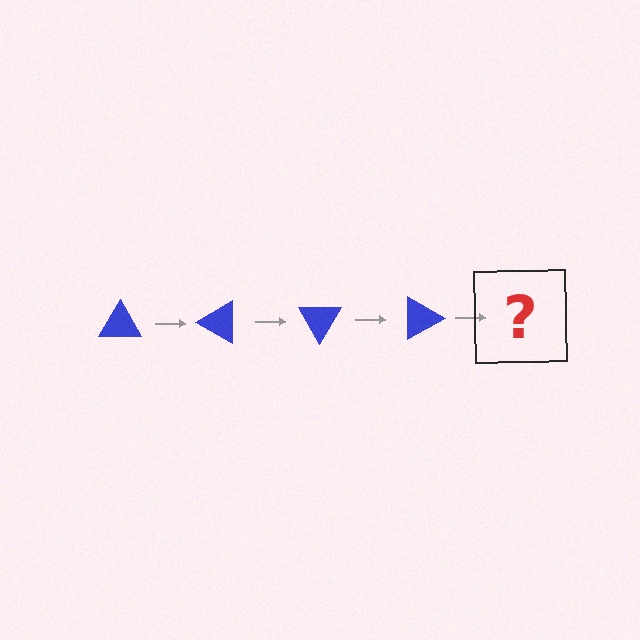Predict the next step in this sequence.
The next step is a blue triangle rotated 120 degrees.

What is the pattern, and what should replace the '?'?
The pattern is that the triangle rotates 30 degrees each step. The '?' should be a blue triangle rotated 120 degrees.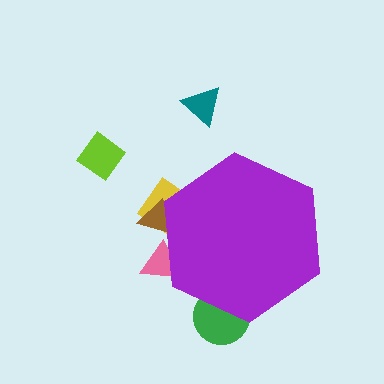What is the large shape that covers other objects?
A purple hexagon.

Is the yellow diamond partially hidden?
Yes, the yellow diamond is partially hidden behind the purple hexagon.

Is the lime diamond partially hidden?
No, the lime diamond is fully visible.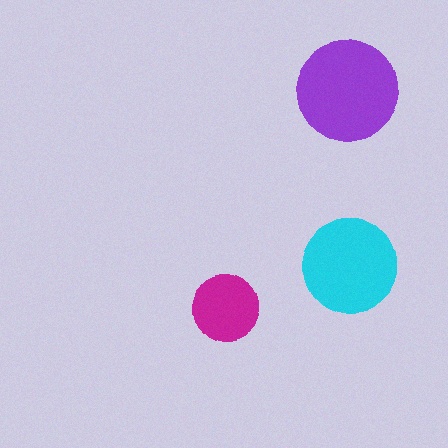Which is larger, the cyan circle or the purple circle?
The purple one.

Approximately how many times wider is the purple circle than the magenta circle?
About 1.5 times wider.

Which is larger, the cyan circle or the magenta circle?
The cyan one.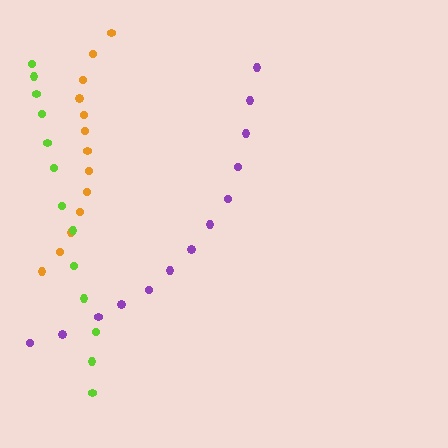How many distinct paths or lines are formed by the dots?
There are 3 distinct paths.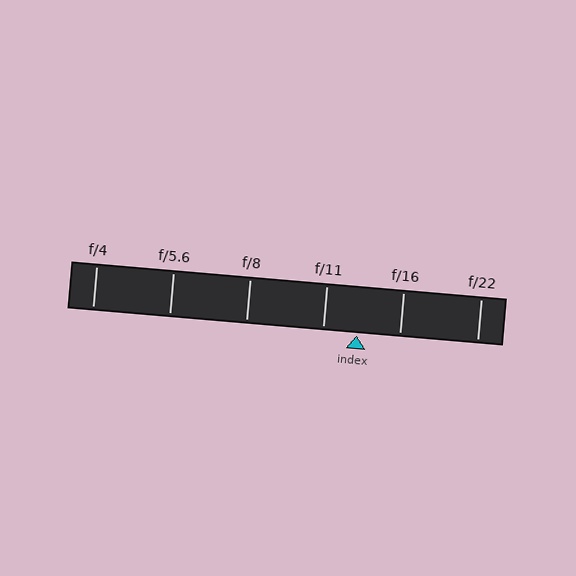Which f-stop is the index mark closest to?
The index mark is closest to f/11.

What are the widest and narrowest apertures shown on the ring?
The widest aperture shown is f/4 and the narrowest is f/22.